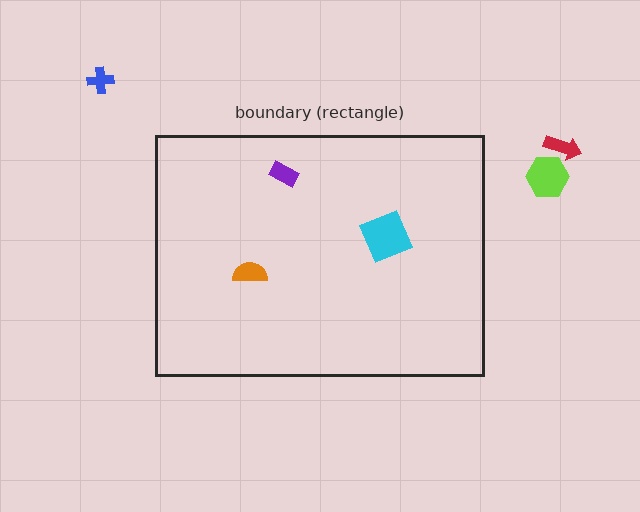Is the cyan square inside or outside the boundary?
Inside.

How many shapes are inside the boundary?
3 inside, 3 outside.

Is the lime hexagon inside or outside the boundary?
Outside.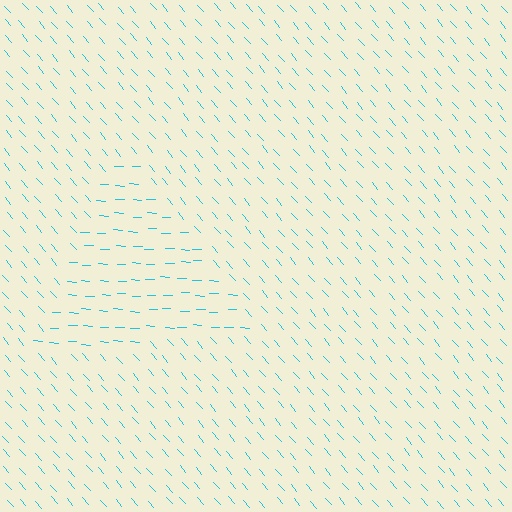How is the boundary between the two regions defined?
The boundary is defined purely by a change in line orientation (approximately 45 degrees difference). All lines are the same color and thickness.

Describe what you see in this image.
The image is filled with small cyan line segments. A triangle region in the image has lines oriented differently from the surrounding lines, creating a visible texture boundary.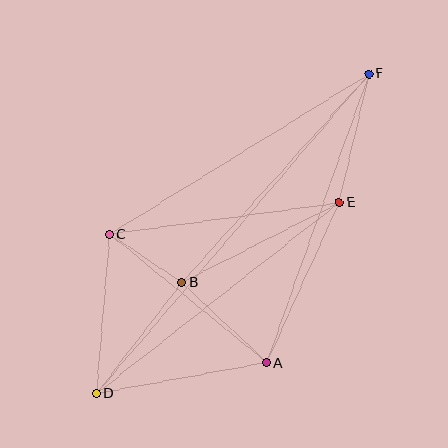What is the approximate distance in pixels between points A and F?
The distance between A and F is approximately 306 pixels.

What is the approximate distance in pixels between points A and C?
The distance between A and C is approximately 203 pixels.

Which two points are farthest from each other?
Points D and F are farthest from each other.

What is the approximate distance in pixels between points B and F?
The distance between B and F is approximately 280 pixels.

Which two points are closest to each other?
Points B and C are closest to each other.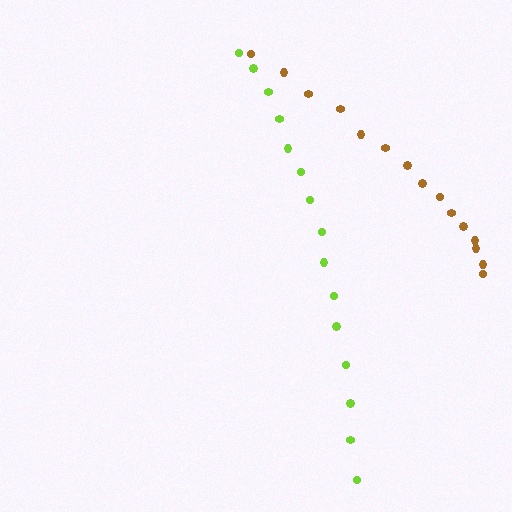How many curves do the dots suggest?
There are 2 distinct paths.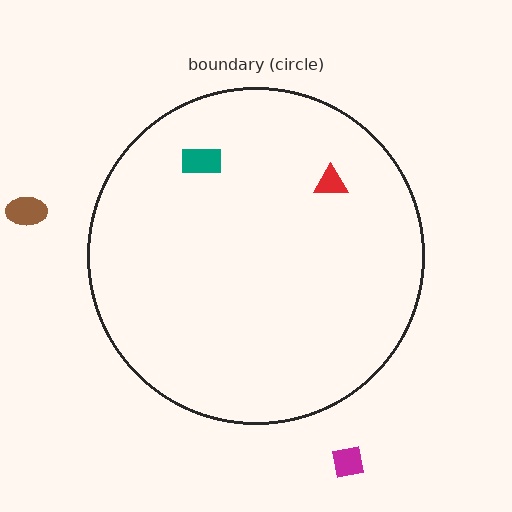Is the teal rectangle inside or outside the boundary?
Inside.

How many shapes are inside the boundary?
2 inside, 2 outside.